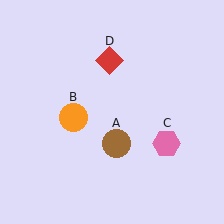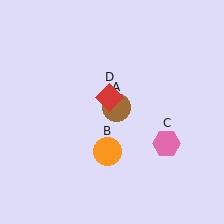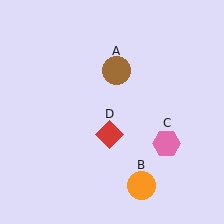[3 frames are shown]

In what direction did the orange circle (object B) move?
The orange circle (object B) moved down and to the right.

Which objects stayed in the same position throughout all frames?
Pink hexagon (object C) remained stationary.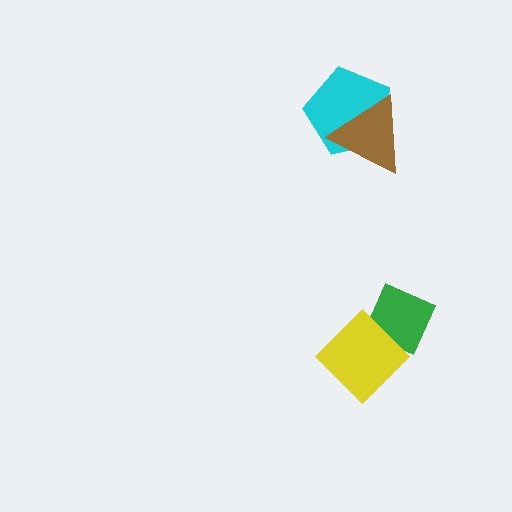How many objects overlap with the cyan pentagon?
1 object overlaps with the cyan pentagon.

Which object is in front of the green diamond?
The yellow diamond is in front of the green diamond.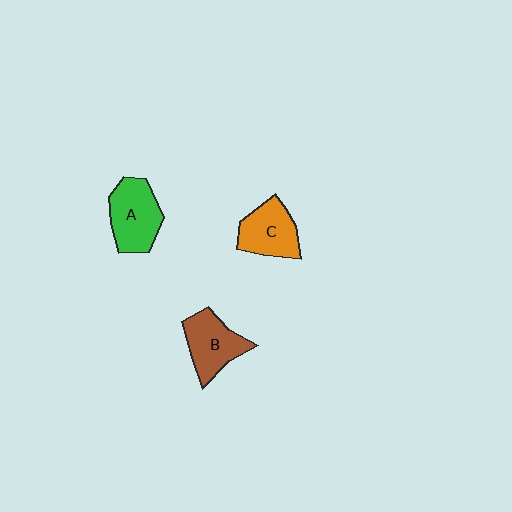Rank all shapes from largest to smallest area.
From largest to smallest: A (green), B (brown), C (orange).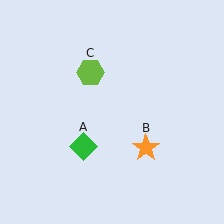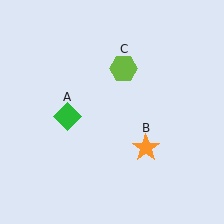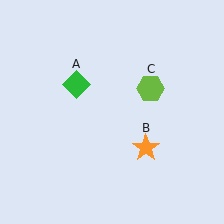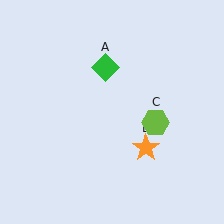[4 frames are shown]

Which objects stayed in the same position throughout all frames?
Orange star (object B) remained stationary.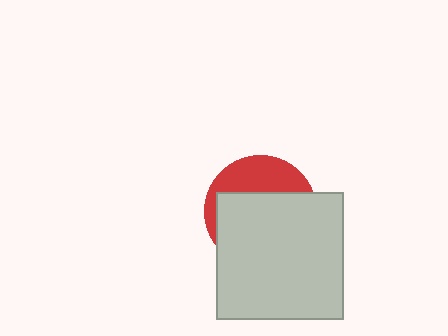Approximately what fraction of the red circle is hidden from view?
Roughly 67% of the red circle is hidden behind the light gray square.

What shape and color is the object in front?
The object in front is a light gray square.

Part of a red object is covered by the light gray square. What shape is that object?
It is a circle.